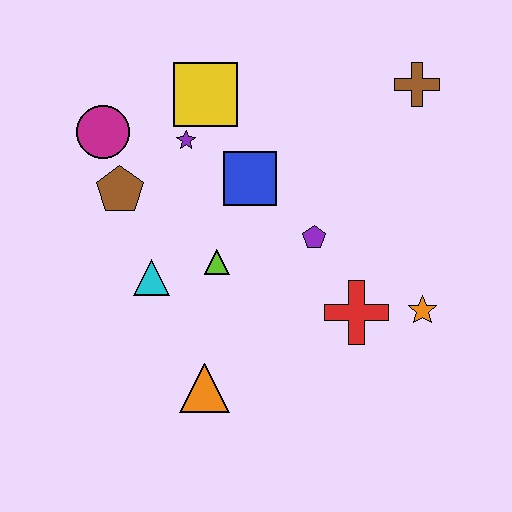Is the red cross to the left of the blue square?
No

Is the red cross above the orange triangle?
Yes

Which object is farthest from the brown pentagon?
The orange star is farthest from the brown pentagon.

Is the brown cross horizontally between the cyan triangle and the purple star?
No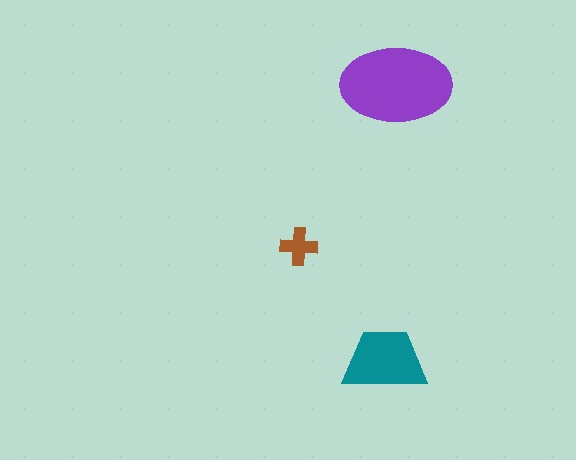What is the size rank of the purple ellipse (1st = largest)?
1st.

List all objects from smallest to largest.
The brown cross, the teal trapezoid, the purple ellipse.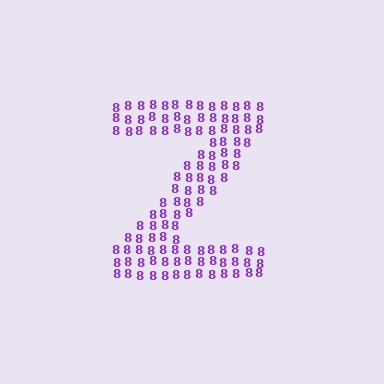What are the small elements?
The small elements are digit 8's.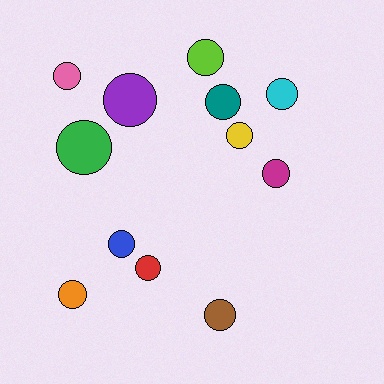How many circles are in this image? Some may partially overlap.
There are 12 circles.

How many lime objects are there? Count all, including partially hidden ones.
There is 1 lime object.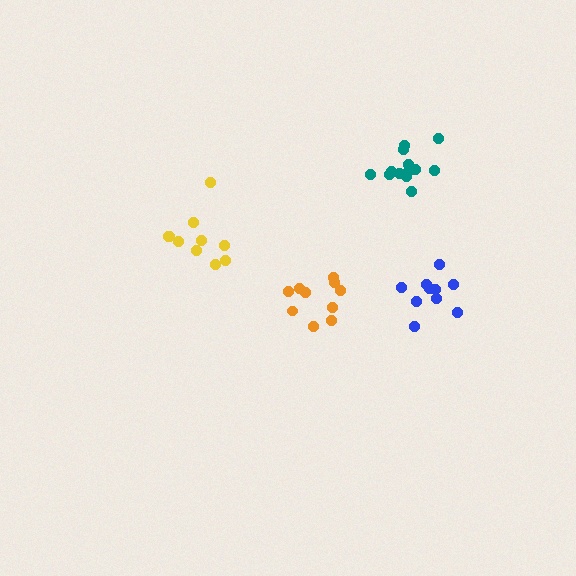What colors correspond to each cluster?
The clusters are colored: blue, teal, orange, yellow.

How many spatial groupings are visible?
There are 4 spatial groupings.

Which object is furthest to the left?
The yellow cluster is leftmost.